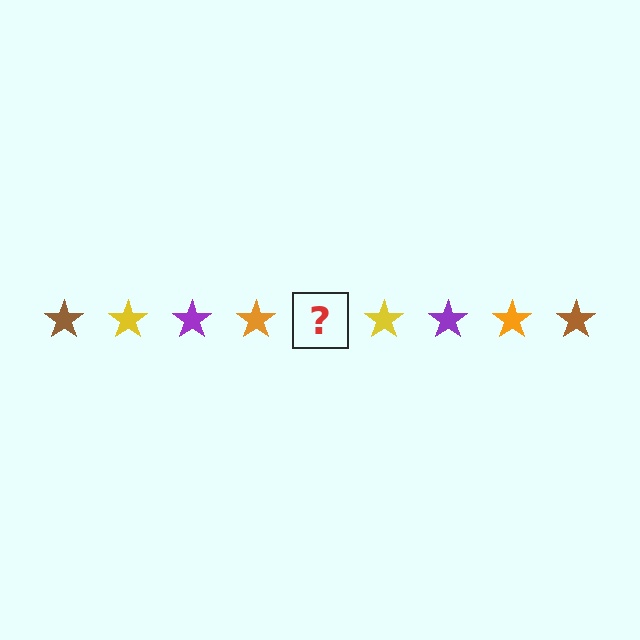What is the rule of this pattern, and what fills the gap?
The rule is that the pattern cycles through brown, yellow, purple, orange stars. The gap should be filled with a brown star.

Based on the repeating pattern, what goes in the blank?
The blank should be a brown star.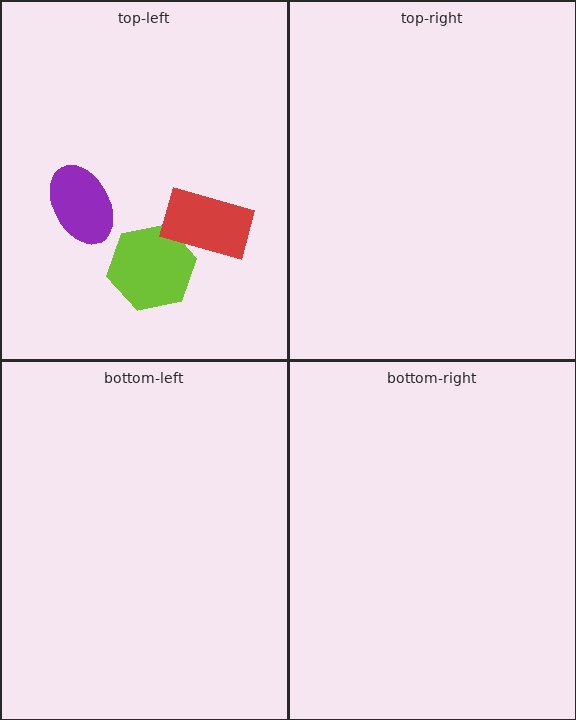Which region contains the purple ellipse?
The top-left region.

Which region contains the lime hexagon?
The top-left region.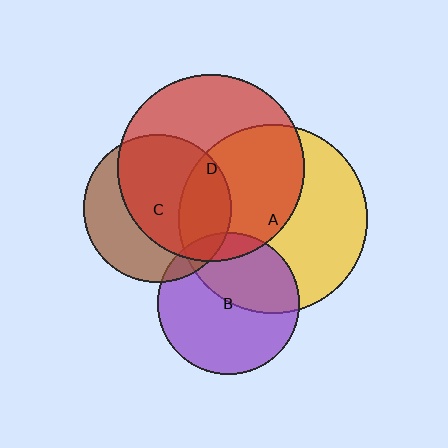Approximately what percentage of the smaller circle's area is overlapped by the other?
Approximately 50%.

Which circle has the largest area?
Circle A (yellow).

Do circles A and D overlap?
Yes.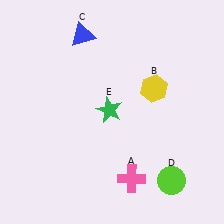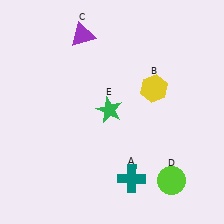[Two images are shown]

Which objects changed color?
A changed from pink to teal. C changed from blue to purple.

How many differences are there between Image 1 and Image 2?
There are 2 differences between the two images.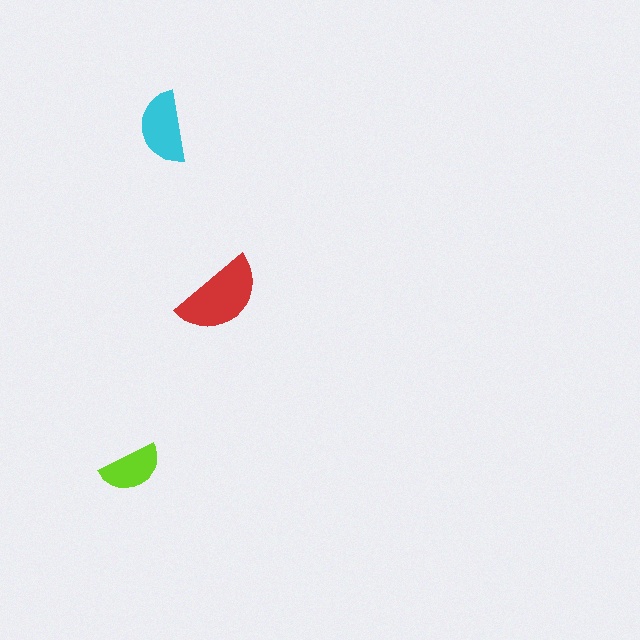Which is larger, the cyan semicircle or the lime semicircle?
The cyan one.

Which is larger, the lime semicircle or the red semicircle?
The red one.